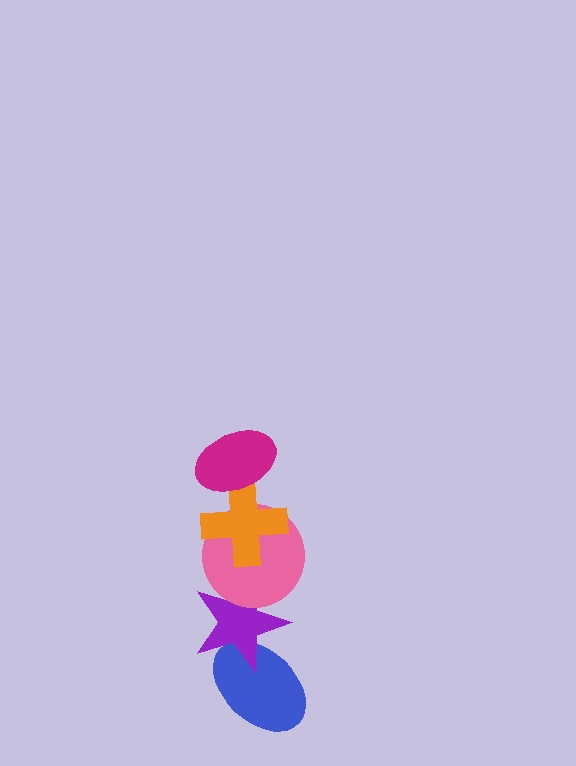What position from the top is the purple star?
The purple star is 4th from the top.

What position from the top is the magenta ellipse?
The magenta ellipse is 1st from the top.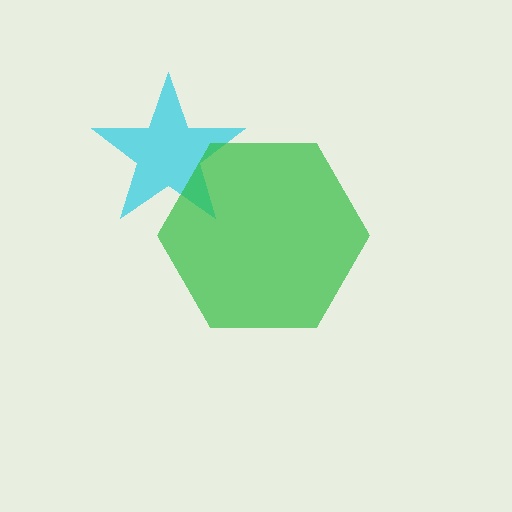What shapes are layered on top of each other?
The layered shapes are: a cyan star, a green hexagon.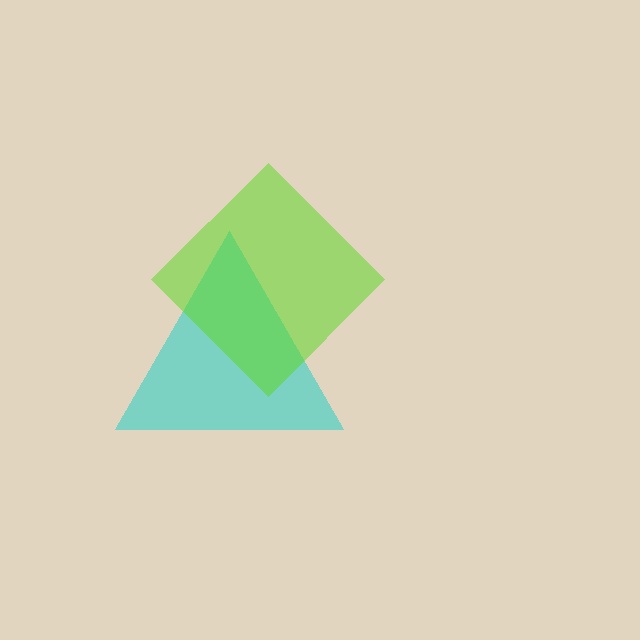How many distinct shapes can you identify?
There are 2 distinct shapes: a cyan triangle, a lime diamond.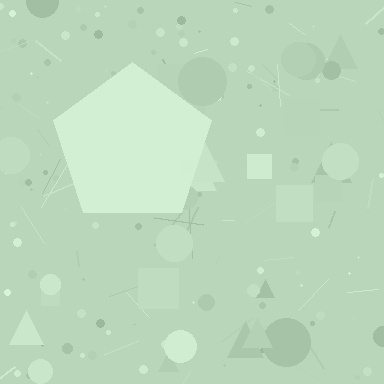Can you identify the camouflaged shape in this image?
The camouflaged shape is a pentagon.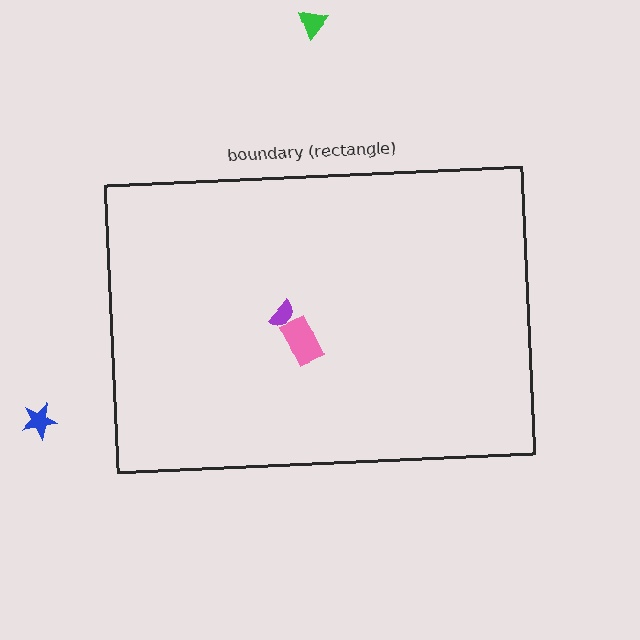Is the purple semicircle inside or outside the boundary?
Inside.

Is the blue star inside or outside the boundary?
Outside.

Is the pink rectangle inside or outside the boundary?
Inside.